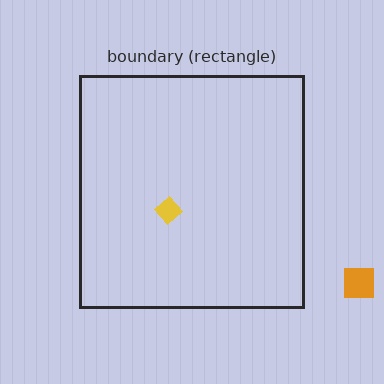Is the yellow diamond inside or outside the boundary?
Inside.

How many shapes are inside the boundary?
1 inside, 1 outside.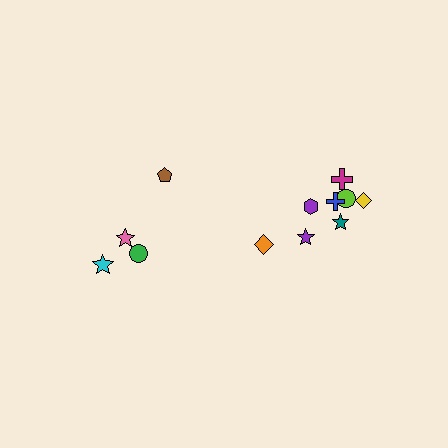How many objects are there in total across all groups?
There are 12 objects.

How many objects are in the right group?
There are 8 objects.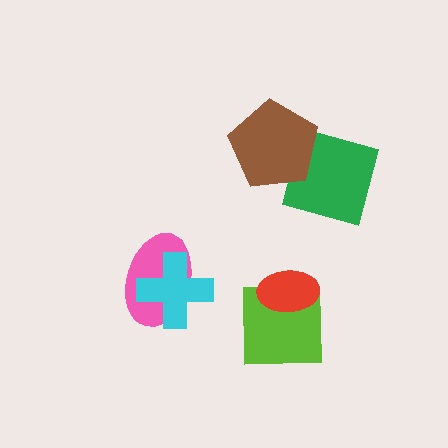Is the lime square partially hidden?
Yes, it is partially covered by another shape.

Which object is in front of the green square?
The brown pentagon is in front of the green square.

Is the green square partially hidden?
Yes, it is partially covered by another shape.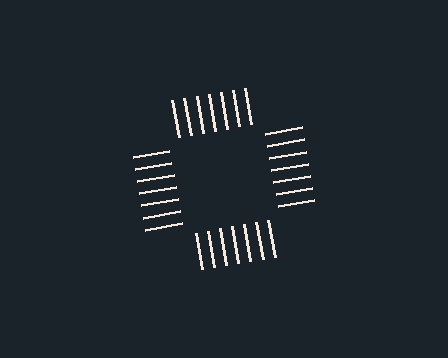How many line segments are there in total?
28 — 7 along each of the 4 edges.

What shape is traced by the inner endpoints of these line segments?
An illusory square — the line segments terminate on its edges but no continuous stroke is drawn.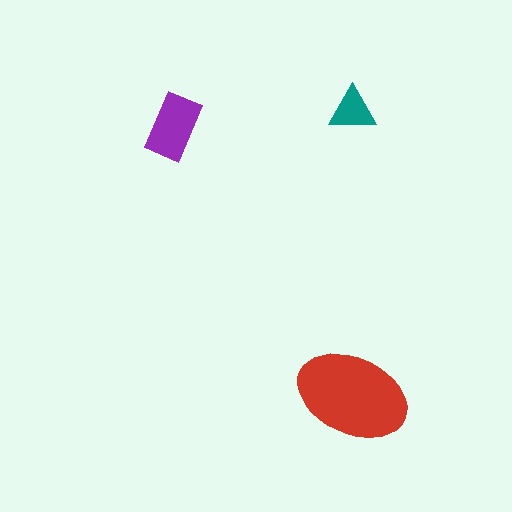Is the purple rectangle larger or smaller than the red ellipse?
Smaller.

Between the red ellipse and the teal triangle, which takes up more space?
The red ellipse.